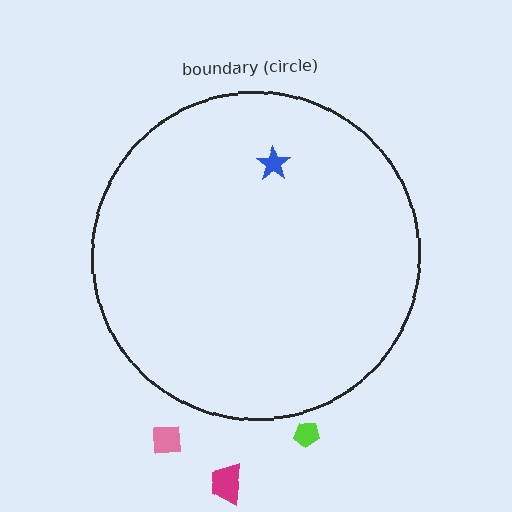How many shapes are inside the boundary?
1 inside, 3 outside.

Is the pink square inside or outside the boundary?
Outside.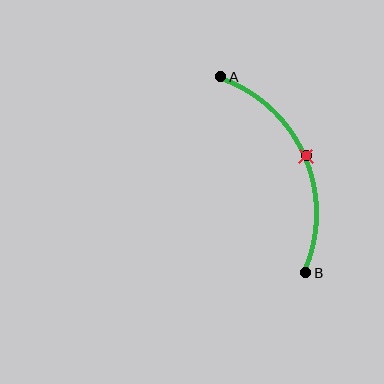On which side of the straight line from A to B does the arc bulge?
The arc bulges to the right of the straight line connecting A and B.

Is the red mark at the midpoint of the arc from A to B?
Yes. The red mark lies on the arc at equal arc-length from both A and B — it is the arc midpoint.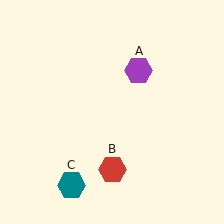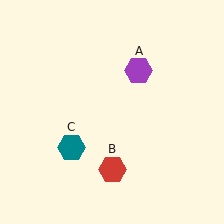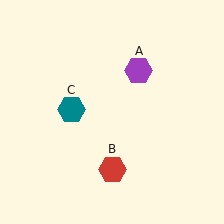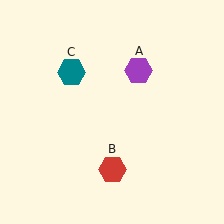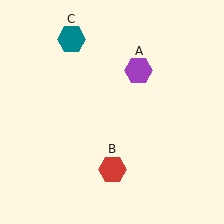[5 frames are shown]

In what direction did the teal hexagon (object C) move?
The teal hexagon (object C) moved up.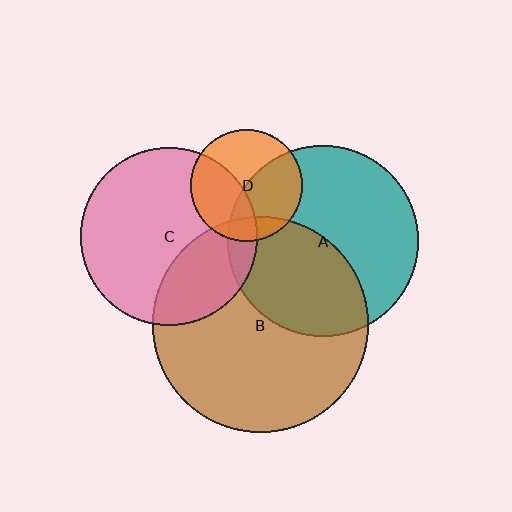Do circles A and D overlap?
Yes.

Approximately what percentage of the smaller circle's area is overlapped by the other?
Approximately 45%.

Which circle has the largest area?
Circle B (brown).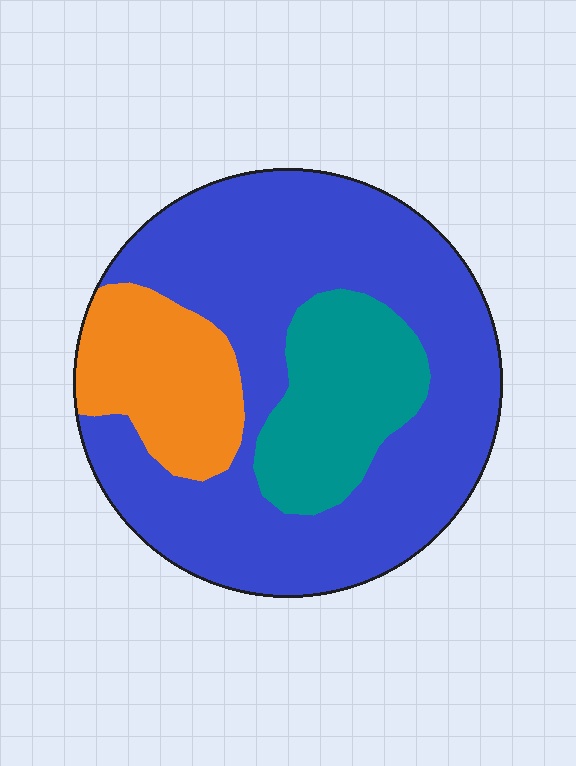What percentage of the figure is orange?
Orange covers around 15% of the figure.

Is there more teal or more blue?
Blue.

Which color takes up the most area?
Blue, at roughly 65%.